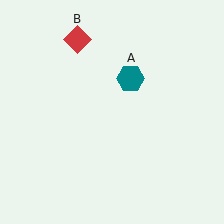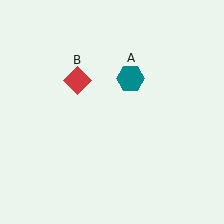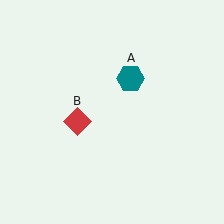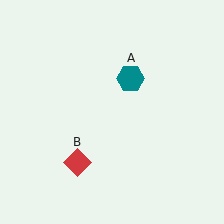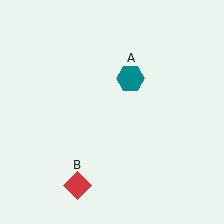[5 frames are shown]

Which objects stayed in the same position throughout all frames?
Teal hexagon (object A) remained stationary.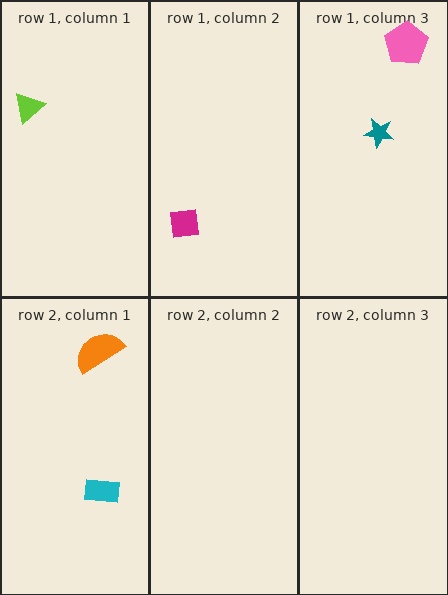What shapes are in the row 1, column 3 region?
The teal star, the pink pentagon.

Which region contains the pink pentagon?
The row 1, column 3 region.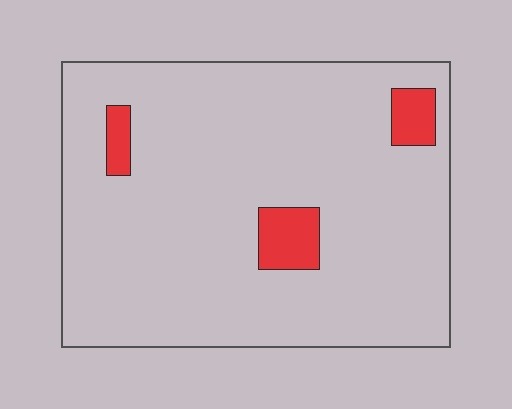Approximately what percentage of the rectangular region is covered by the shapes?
Approximately 5%.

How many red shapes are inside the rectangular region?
3.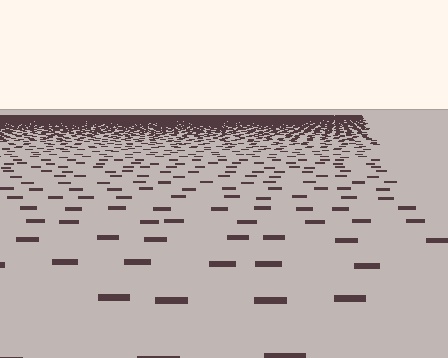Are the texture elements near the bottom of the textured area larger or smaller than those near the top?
Larger. Near the bottom, elements are closer to the viewer and appear at a bigger on-screen size.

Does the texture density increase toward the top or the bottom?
Density increases toward the top.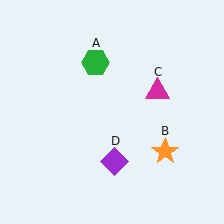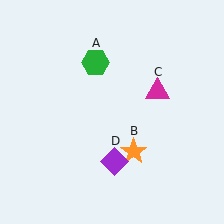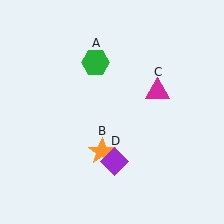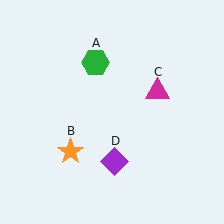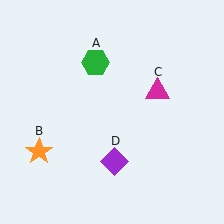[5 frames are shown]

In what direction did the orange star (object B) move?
The orange star (object B) moved left.